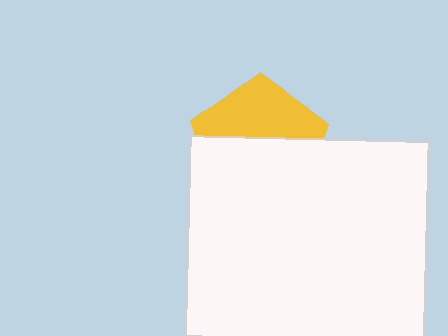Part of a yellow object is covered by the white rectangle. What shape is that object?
It is a pentagon.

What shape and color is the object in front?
The object in front is a white rectangle.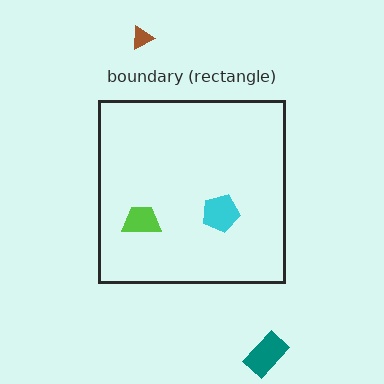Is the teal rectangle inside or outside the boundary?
Outside.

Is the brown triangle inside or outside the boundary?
Outside.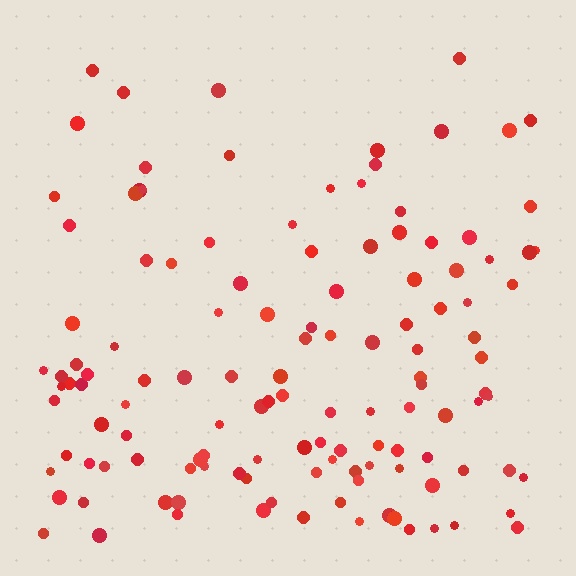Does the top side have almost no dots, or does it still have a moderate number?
Still a moderate number, just noticeably fewer than the bottom.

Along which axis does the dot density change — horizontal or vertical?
Vertical.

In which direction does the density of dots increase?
From top to bottom, with the bottom side densest.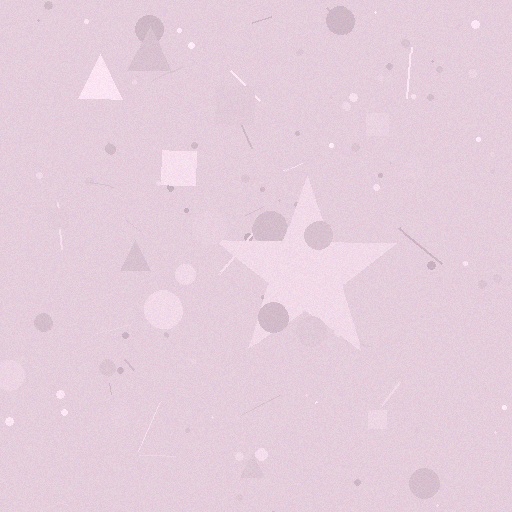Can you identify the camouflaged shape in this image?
The camouflaged shape is a star.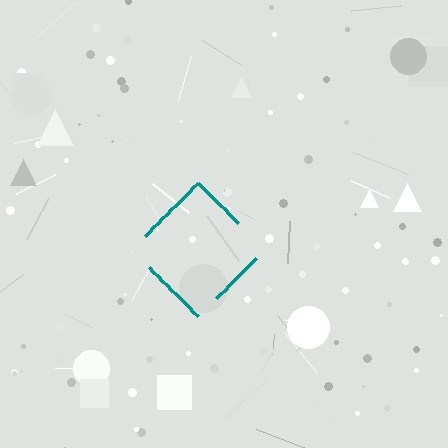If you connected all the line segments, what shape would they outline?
They would outline a diamond.